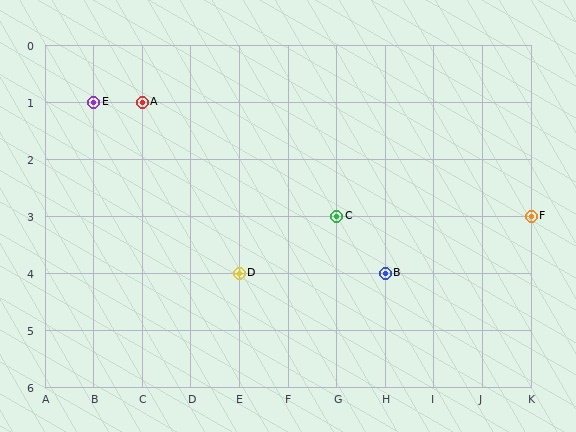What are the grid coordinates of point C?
Point C is at grid coordinates (G, 3).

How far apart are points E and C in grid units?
Points E and C are 5 columns and 2 rows apart (about 5.4 grid units diagonally).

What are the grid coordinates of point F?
Point F is at grid coordinates (K, 3).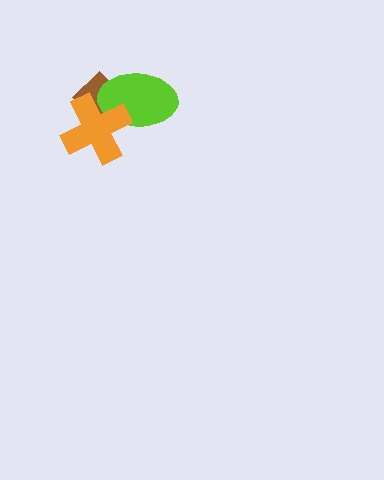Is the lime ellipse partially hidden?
Yes, it is partially covered by another shape.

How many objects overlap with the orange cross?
2 objects overlap with the orange cross.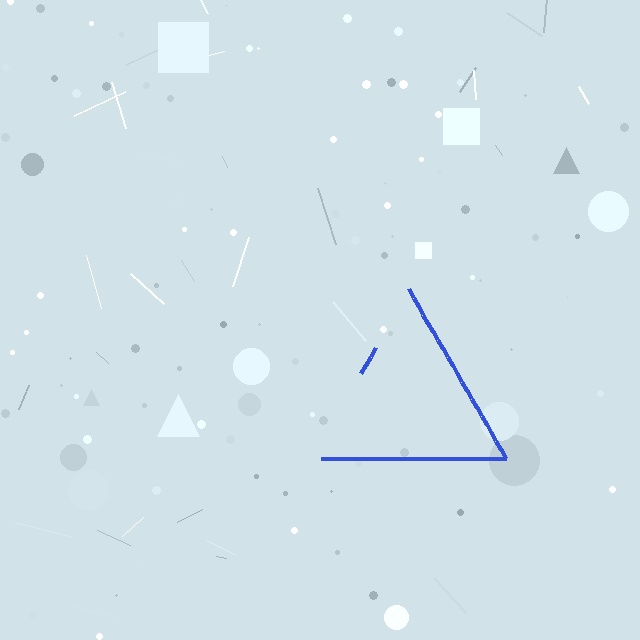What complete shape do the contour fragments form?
The contour fragments form a triangle.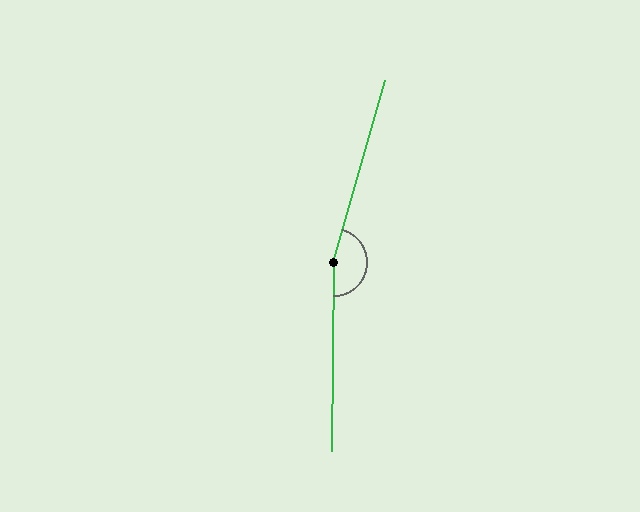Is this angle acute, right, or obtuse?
It is obtuse.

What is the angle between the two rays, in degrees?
Approximately 165 degrees.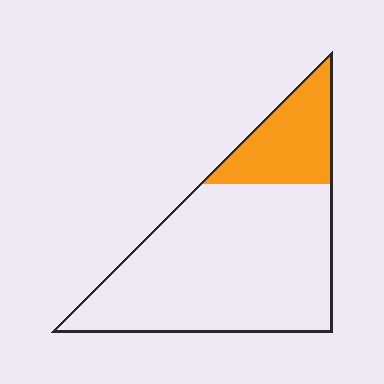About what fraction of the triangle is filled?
About one fifth (1/5).